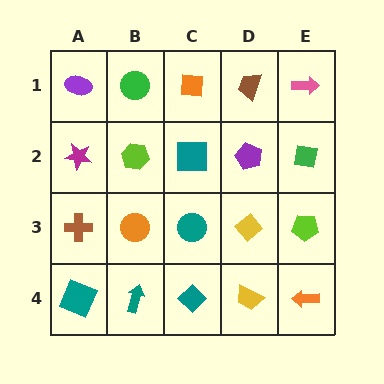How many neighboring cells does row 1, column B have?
3.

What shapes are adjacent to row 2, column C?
An orange square (row 1, column C), a teal circle (row 3, column C), a lime hexagon (row 2, column B), a purple pentagon (row 2, column D).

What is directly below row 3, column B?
A teal arrow.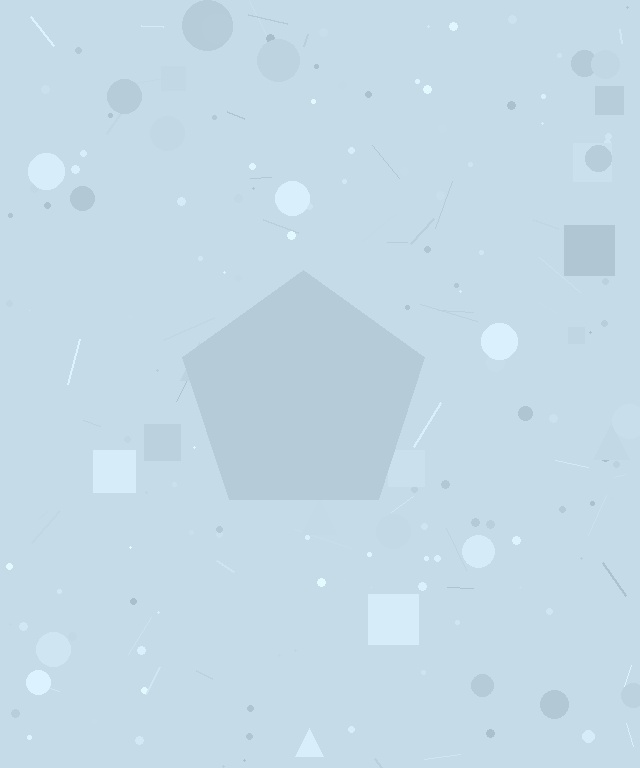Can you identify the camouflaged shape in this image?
The camouflaged shape is a pentagon.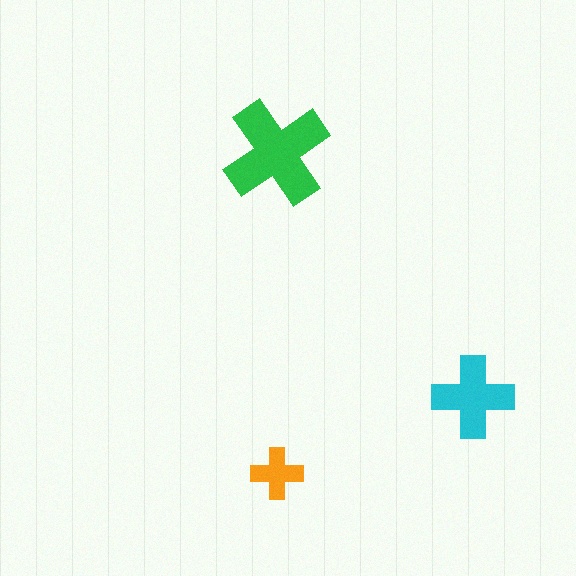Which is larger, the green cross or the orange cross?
The green one.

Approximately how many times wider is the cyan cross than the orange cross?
About 1.5 times wider.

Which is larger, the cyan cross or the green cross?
The green one.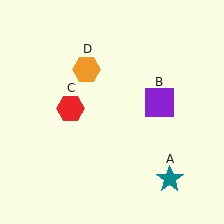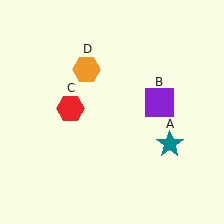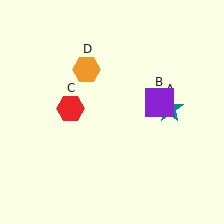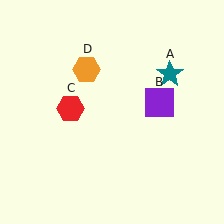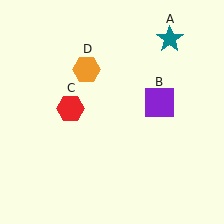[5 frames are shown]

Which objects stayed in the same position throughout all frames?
Purple square (object B) and red hexagon (object C) and orange hexagon (object D) remained stationary.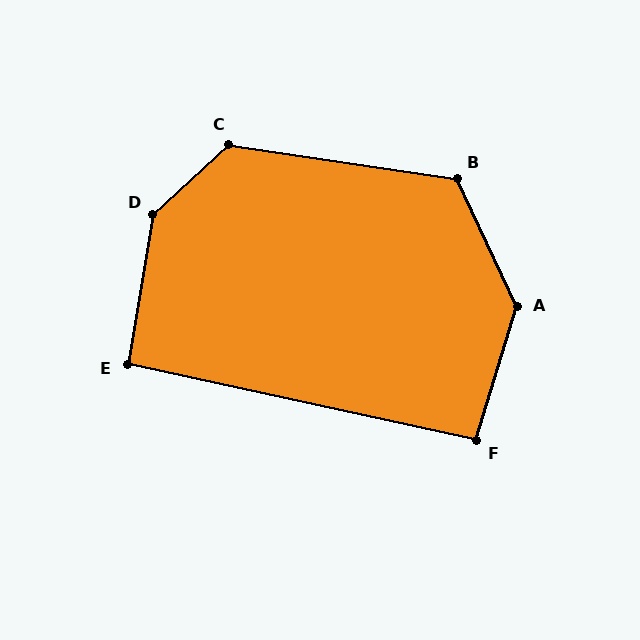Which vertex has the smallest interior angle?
E, at approximately 93 degrees.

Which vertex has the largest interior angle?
D, at approximately 142 degrees.